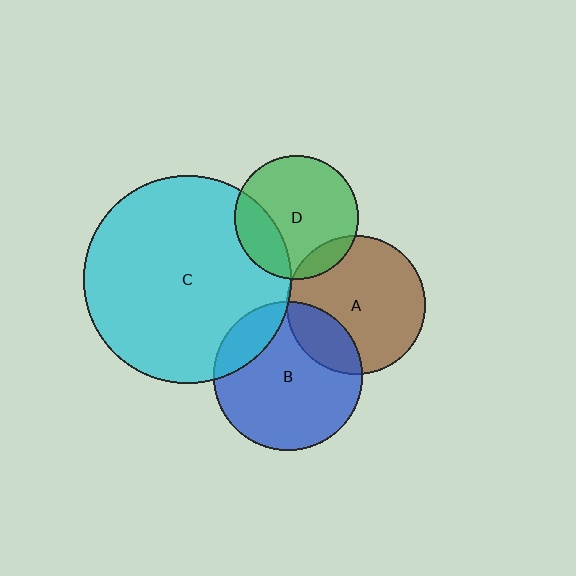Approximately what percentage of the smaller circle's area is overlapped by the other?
Approximately 20%.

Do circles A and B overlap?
Yes.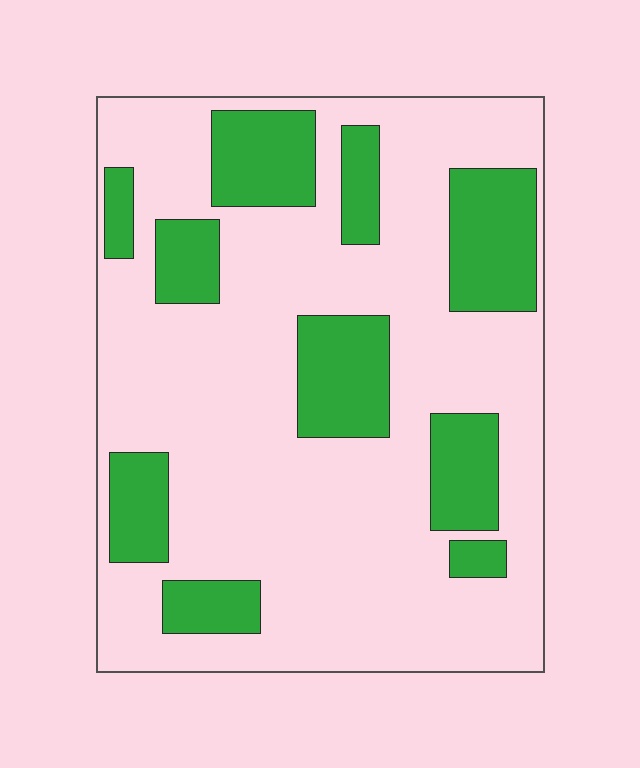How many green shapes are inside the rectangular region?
10.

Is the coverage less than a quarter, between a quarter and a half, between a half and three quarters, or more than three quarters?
Between a quarter and a half.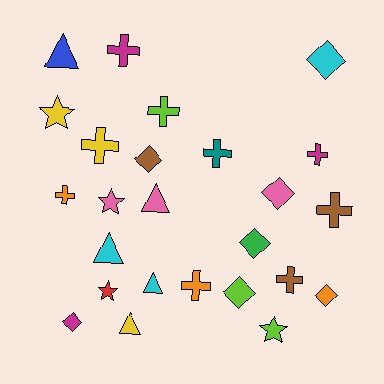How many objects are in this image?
There are 25 objects.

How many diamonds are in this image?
There are 7 diamonds.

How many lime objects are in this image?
There are 3 lime objects.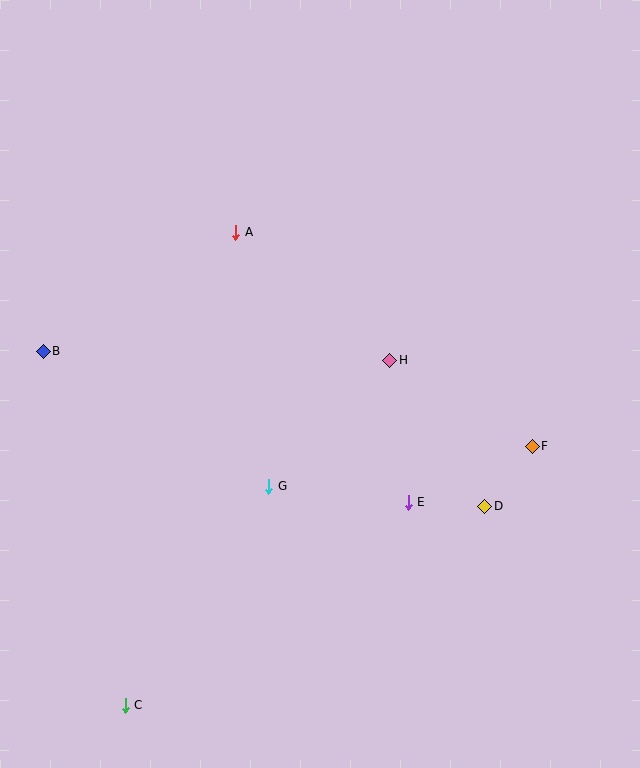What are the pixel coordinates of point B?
Point B is at (43, 351).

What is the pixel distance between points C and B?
The distance between C and B is 363 pixels.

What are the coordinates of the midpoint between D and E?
The midpoint between D and E is at (447, 504).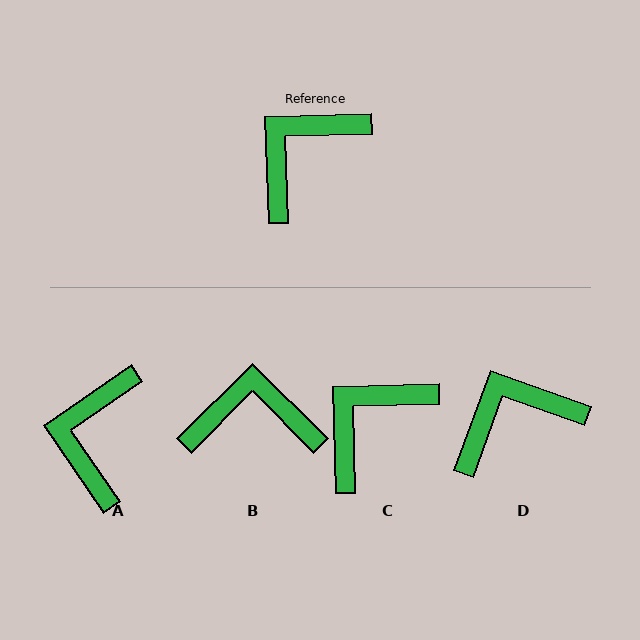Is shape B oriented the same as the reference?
No, it is off by about 47 degrees.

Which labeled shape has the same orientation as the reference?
C.